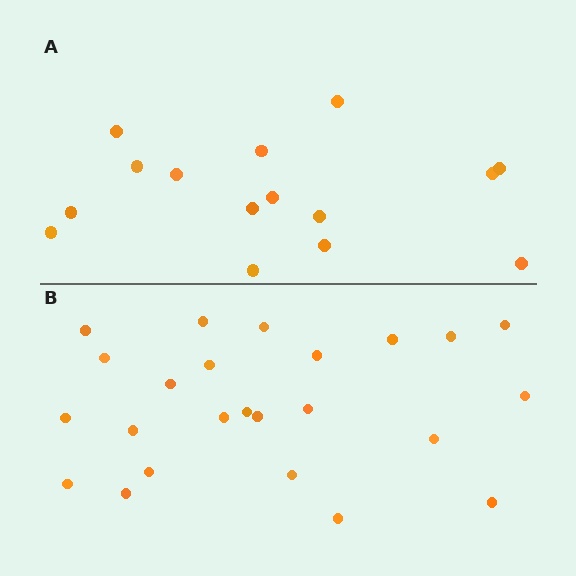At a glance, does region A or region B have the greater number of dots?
Region B (the bottom region) has more dots.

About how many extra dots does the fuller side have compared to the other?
Region B has roughly 8 or so more dots than region A.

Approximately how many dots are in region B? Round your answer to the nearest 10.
About 20 dots. (The exact count is 24, which rounds to 20.)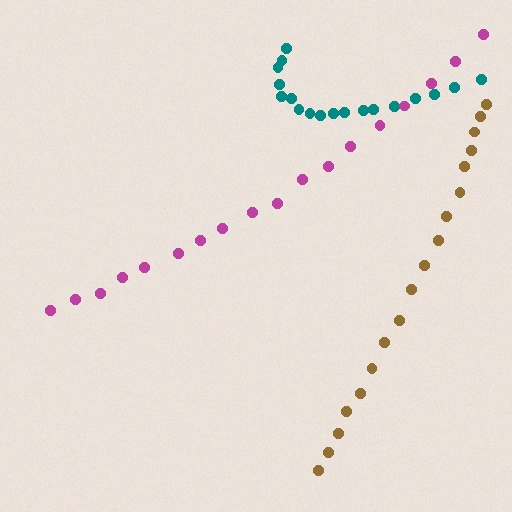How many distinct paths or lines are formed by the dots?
There are 3 distinct paths.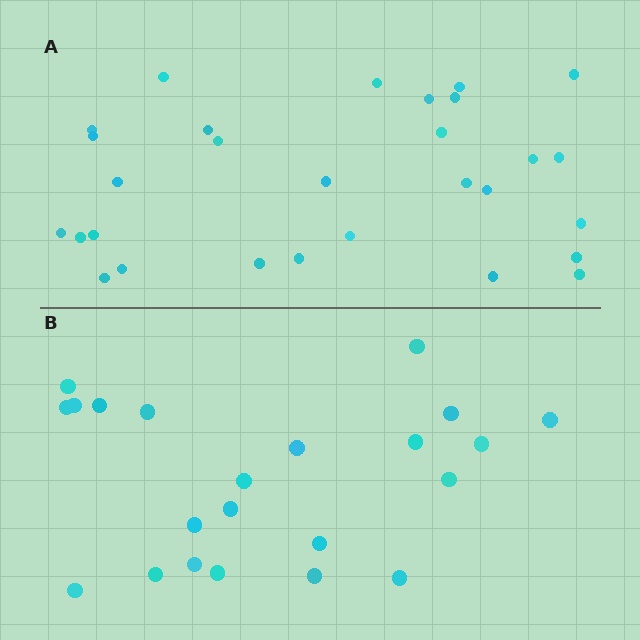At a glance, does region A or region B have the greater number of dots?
Region A (the top region) has more dots.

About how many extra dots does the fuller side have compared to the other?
Region A has roughly 8 or so more dots than region B.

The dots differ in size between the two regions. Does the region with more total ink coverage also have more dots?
No. Region B has more total ink coverage because its dots are larger, but region A actually contains more individual dots. Total area can be misleading — the number of items is what matters here.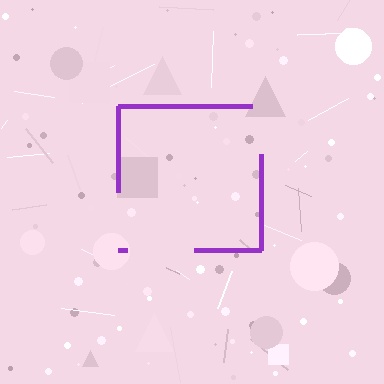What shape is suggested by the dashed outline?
The dashed outline suggests a square.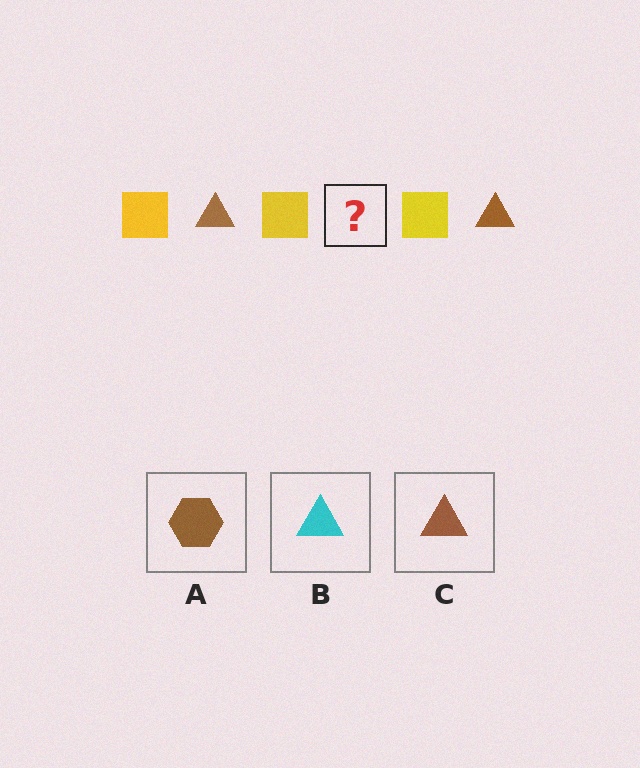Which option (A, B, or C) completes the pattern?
C.